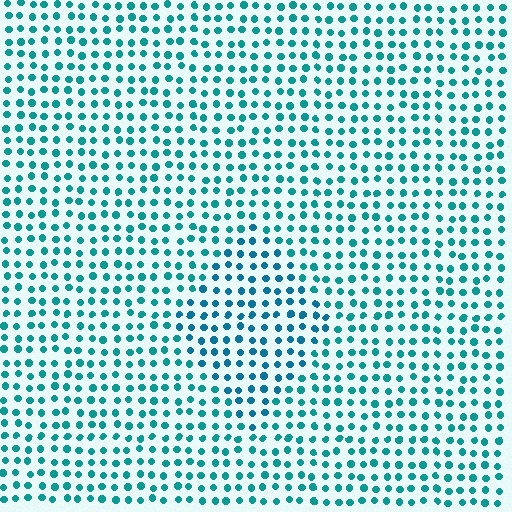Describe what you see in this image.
The image is filled with small teal elements in a uniform arrangement. A diamond-shaped region is visible where the elements are tinted to a slightly different hue, forming a subtle color boundary.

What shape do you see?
I see a diamond.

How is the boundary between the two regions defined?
The boundary is defined purely by a slight shift in hue (about 20 degrees). Spacing, size, and orientation are identical on both sides.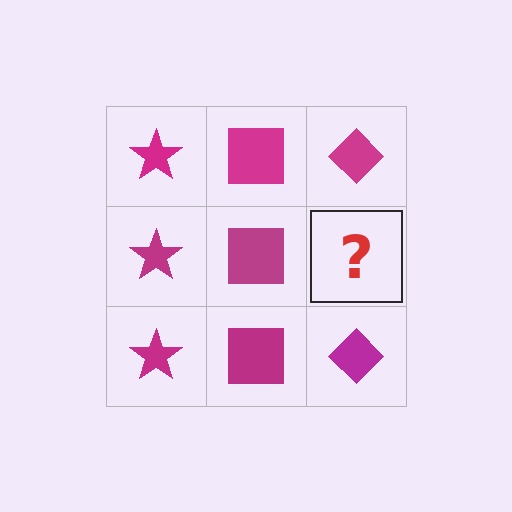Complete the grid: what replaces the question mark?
The question mark should be replaced with a magenta diamond.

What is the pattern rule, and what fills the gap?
The rule is that each column has a consistent shape. The gap should be filled with a magenta diamond.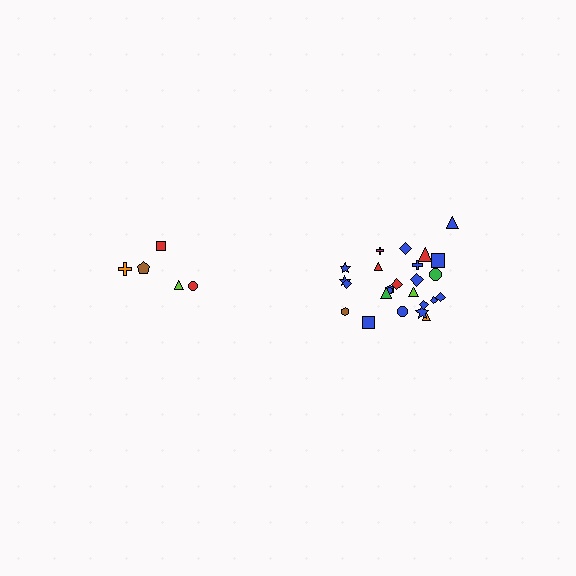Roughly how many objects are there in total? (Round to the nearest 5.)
Roughly 30 objects in total.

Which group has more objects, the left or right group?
The right group.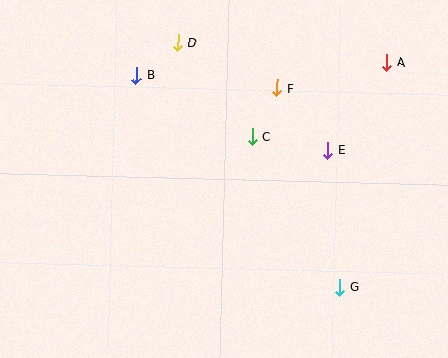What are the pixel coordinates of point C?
Point C is at (252, 136).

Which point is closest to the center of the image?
Point C at (252, 136) is closest to the center.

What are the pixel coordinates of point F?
Point F is at (277, 88).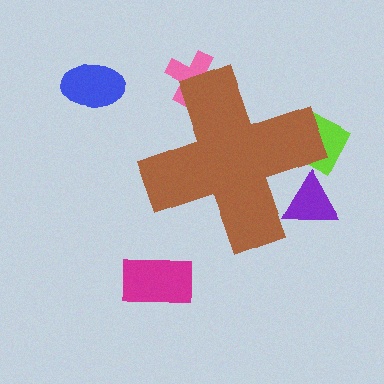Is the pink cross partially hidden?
Yes, the pink cross is partially hidden behind the brown cross.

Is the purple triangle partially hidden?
Yes, the purple triangle is partially hidden behind the brown cross.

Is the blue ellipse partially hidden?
No, the blue ellipse is fully visible.